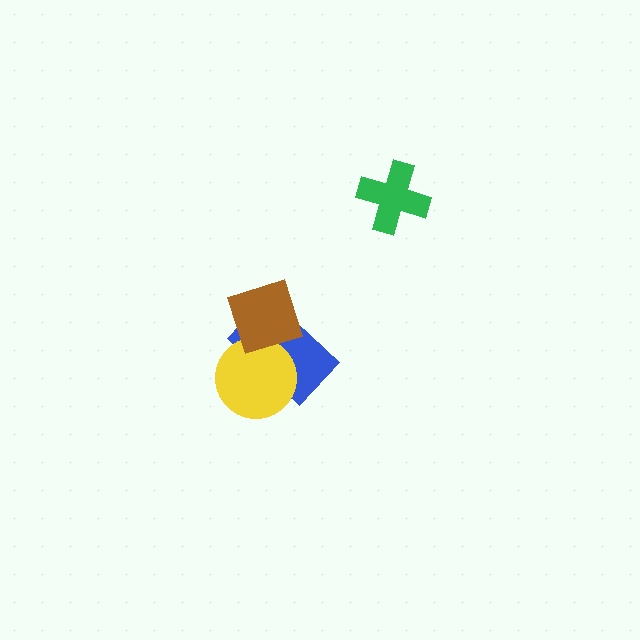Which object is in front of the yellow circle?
The brown diamond is in front of the yellow circle.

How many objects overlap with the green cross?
0 objects overlap with the green cross.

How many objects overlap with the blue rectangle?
2 objects overlap with the blue rectangle.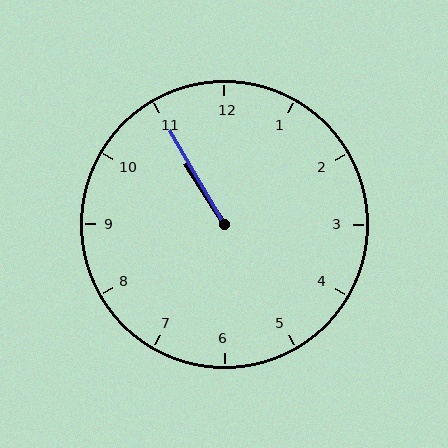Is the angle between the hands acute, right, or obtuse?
It is acute.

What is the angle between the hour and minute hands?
Approximately 2 degrees.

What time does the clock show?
10:55.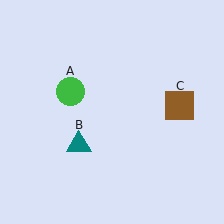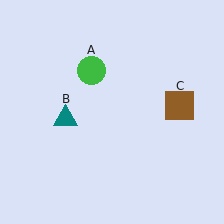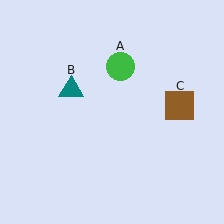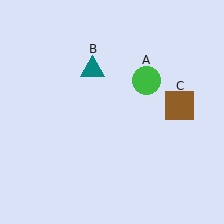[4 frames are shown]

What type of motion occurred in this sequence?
The green circle (object A), teal triangle (object B) rotated clockwise around the center of the scene.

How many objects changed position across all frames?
2 objects changed position: green circle (object A), teal triangle (object B).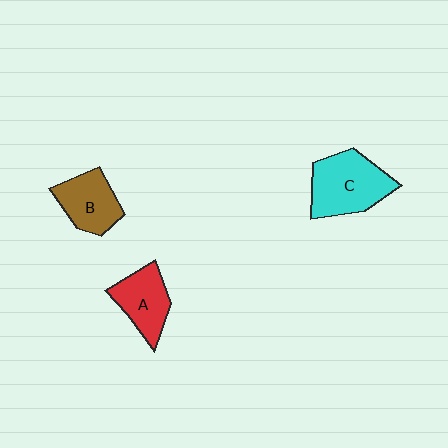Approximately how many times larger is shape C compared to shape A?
Approximately 1.4 times.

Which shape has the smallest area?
Shape A (red).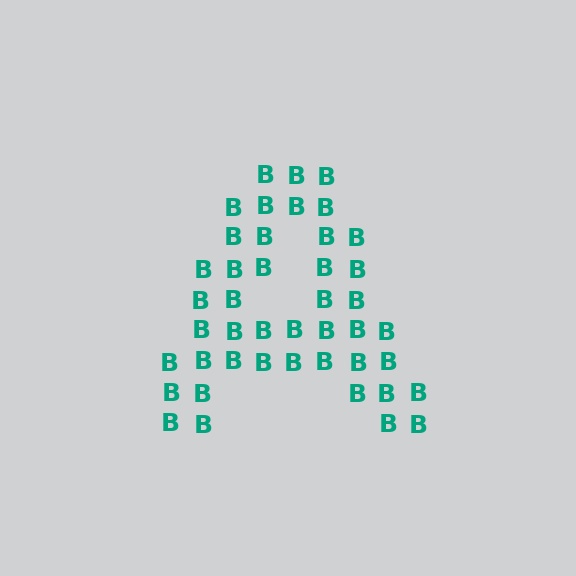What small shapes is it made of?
It is made of small letter B's.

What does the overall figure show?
The overall figure shows the letter A.